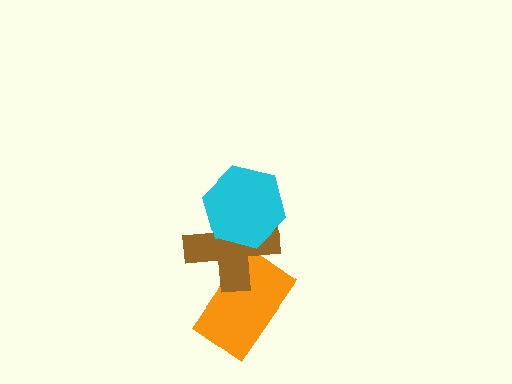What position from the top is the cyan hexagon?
The cyan hexagon is 1st from the top.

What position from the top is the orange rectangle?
The orange rectangle is 3rd from the top.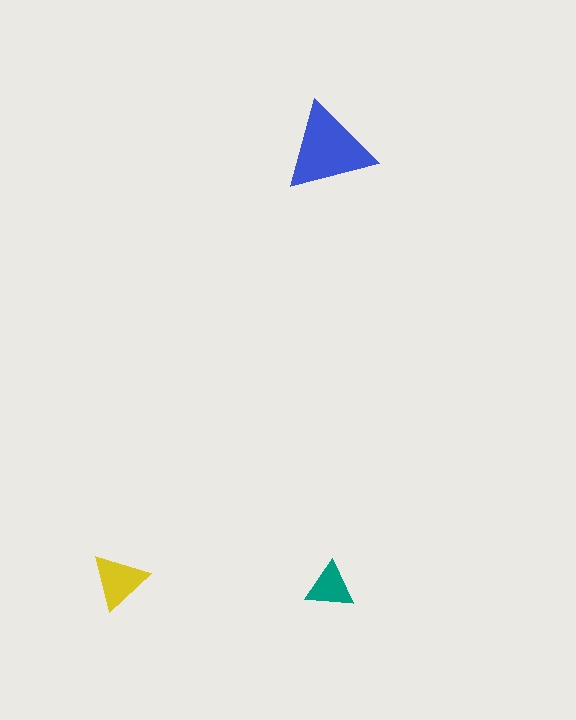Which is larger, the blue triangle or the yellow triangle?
The blue one.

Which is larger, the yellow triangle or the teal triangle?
The yellow one.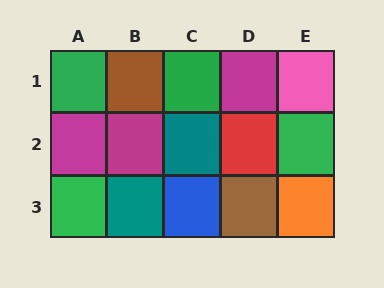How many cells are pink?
1 cell is pink.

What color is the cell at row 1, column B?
Brown.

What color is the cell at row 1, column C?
Green.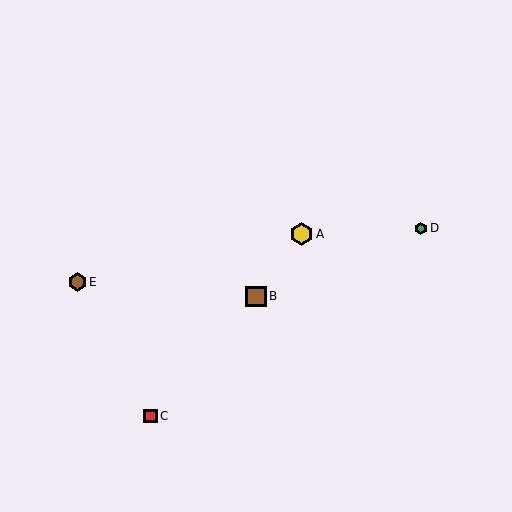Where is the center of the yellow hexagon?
The center of the yellow hexagon is at (302, 234).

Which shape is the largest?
The yellow hexagon (labeled A) is the largest.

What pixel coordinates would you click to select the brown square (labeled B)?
Click at (256, 296) to select the brown square B.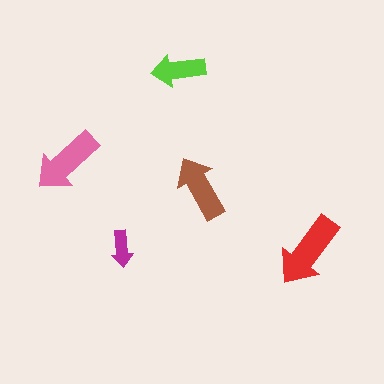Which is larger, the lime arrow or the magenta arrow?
The lime one.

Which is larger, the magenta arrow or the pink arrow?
The pink one.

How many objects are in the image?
There are 5 objects in the image.